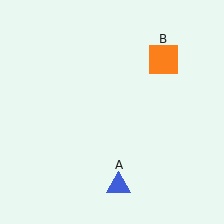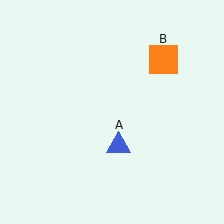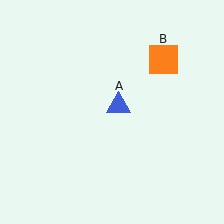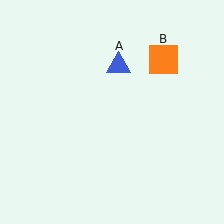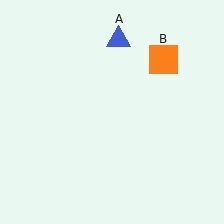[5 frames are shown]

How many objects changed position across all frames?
1 object changed position: blue triangle (object A).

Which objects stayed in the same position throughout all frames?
Orange square (object B) remained stationary.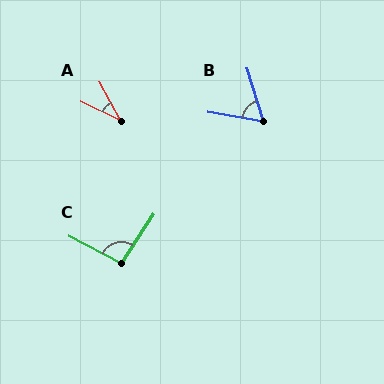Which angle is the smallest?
A, at approximately 36 degrees.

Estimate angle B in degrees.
Approximately 63 degrees.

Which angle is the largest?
C, at approximately 95 degrees.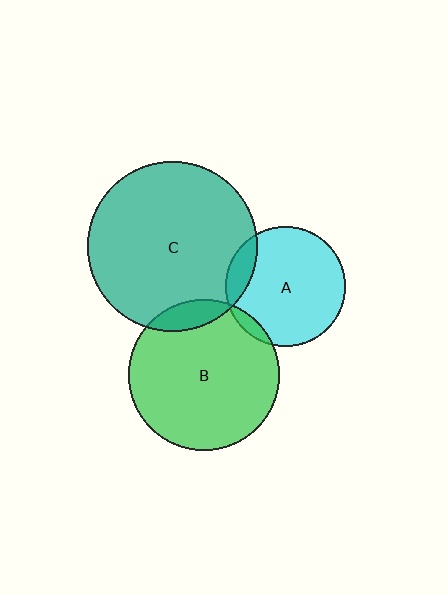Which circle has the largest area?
Circle C (teal).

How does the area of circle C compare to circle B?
Approximately 1.3 times.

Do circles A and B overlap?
Yes.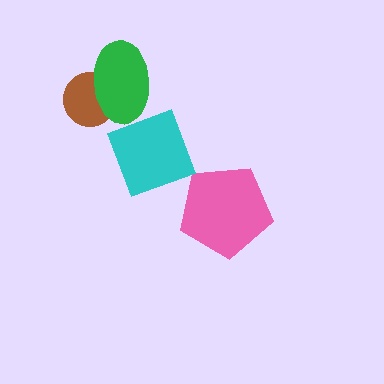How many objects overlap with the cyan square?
0 objects overlap with the cyan square.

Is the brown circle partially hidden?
Yes, it is partially covered by another shape.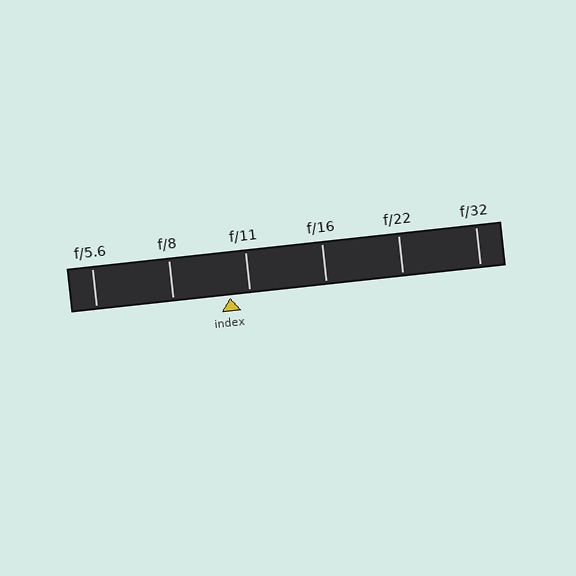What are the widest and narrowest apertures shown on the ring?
The widest aperture shown is f/5.6 and the narrowest is f/32.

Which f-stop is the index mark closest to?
The index mark is closest to f/11.